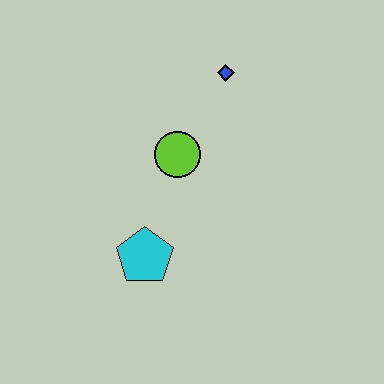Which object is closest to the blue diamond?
The lime circle is closest to the blue diamond.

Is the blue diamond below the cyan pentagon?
No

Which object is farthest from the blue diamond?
The cyan pentagon is farthest from the blue diamond.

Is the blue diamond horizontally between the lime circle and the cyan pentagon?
No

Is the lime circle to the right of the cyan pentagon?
Yes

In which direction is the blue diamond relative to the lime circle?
The blue diamond is above the lime circle.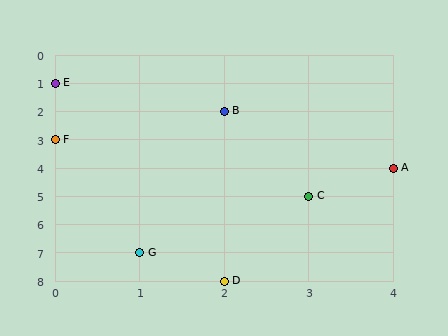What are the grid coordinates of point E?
Point E is at grid coordinates (0, 1).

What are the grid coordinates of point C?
Point C is at grid coordinates (3, 5).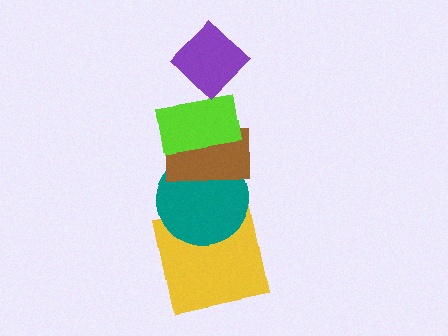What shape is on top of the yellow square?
The teal circle is on top of the yellow square.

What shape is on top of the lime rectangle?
The purple diamond is on top of the lime rectangle.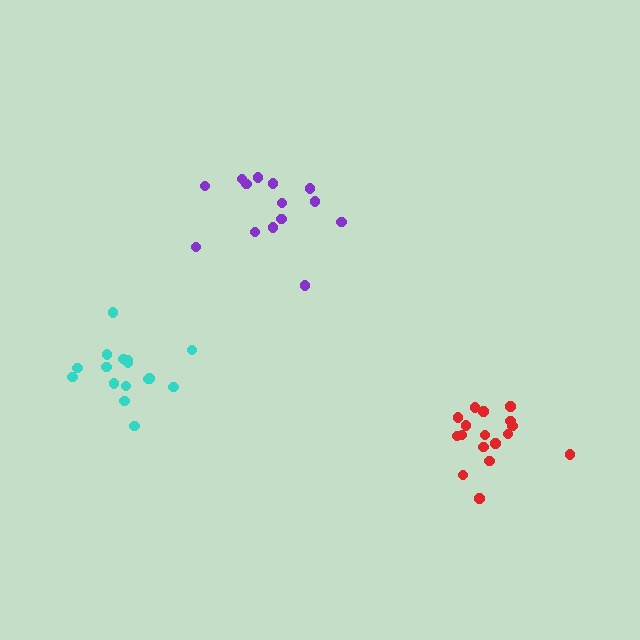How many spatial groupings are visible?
There are 3 spatial groupings.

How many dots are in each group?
Group 1: 16 dots, Group 2: 17 dots, Group 3: 14 dots (47 total).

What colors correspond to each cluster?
The clusters are colored: cyan, red, purple.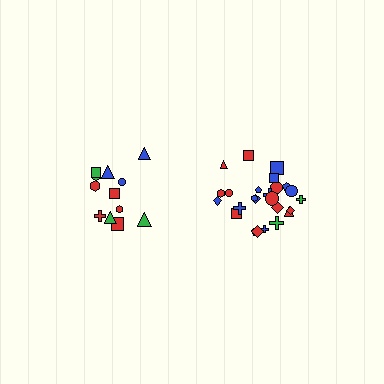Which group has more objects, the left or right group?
The right group.